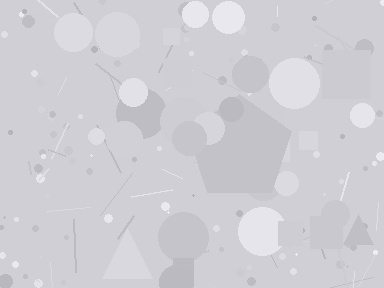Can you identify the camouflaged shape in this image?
The camouflaged shape is a pentagon.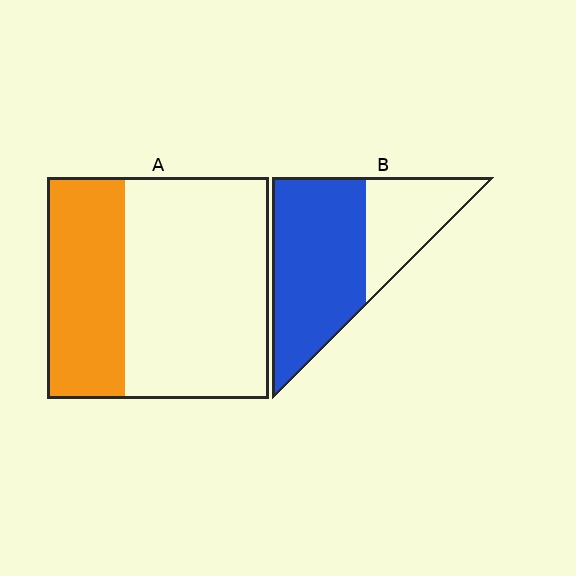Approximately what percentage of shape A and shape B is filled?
A is approximately 35% and B is approximately 65%.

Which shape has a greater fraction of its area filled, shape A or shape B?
Shape B.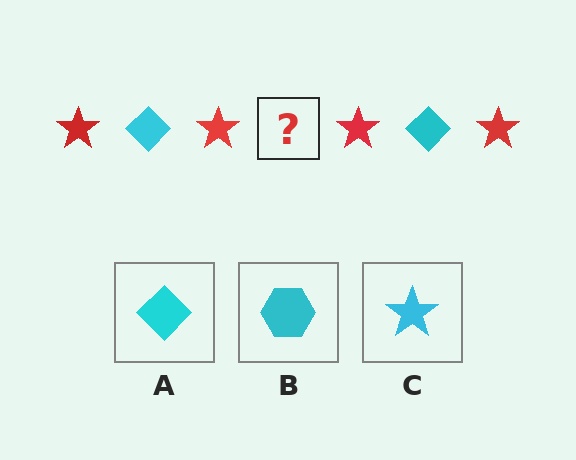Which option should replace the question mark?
Option A.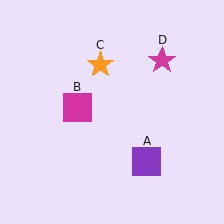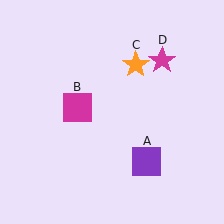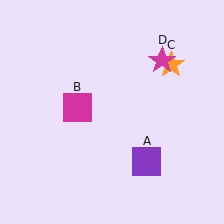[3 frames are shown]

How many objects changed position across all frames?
1 object changed position: orange star (object C).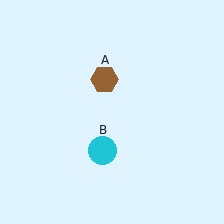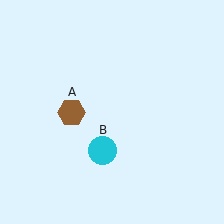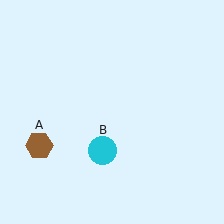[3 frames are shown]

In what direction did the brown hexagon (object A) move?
The brown hexagon (object A) moved down and to the left.